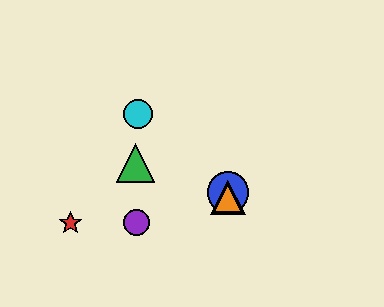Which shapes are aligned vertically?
The blue circle, the yellow triangle, the orange triangle are aligned vertically.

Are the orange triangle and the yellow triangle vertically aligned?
Yes, both are at x≈228.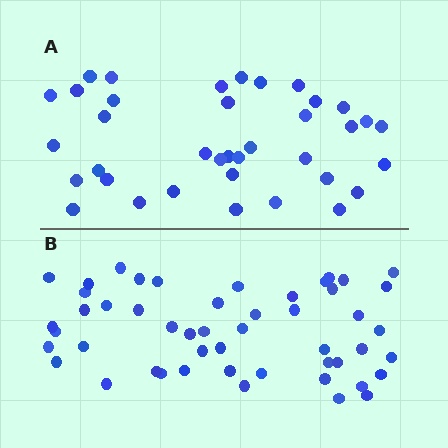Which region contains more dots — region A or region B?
Region B (the bottom region) has more dots.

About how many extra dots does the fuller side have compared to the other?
Region B has approximately 15 more dots than region A.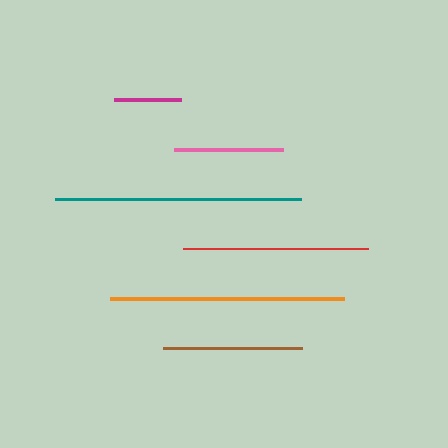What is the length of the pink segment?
The pink segment is approximately 109 pixels long.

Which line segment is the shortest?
The magenta line is the shortest at approximately 67 pixels.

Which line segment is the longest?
The teal line is the longest at approximately 246 pixels.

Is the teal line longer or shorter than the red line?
The teal line is longer than the red line.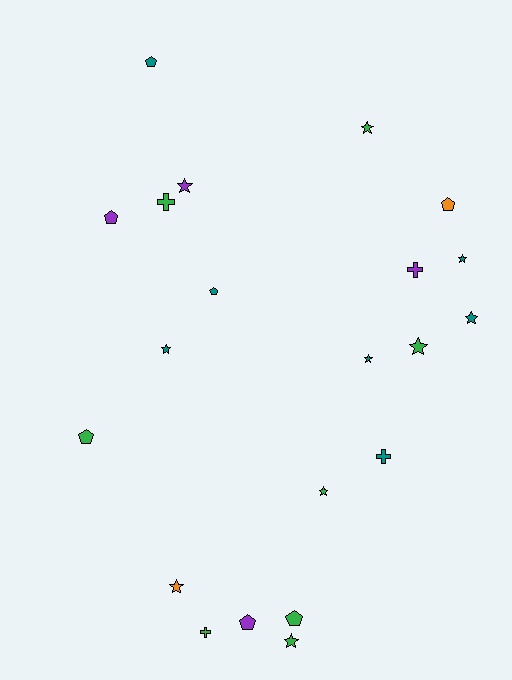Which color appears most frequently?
Green, with 8 objects.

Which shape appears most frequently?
Star, with 10 objects.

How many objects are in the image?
There are 21 objects.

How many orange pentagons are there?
There is 1 orange pentagon.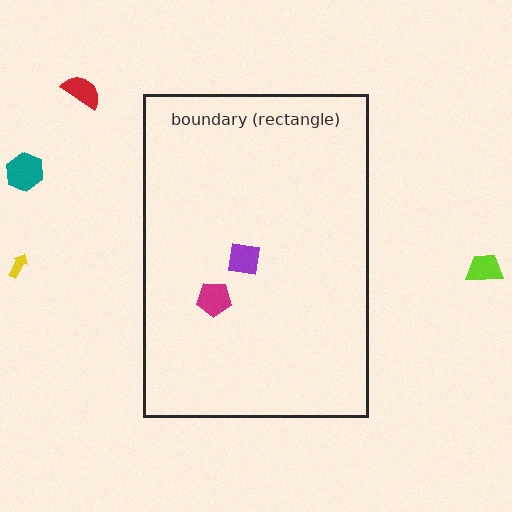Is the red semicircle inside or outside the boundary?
Outside.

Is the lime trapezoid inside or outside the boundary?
Outside.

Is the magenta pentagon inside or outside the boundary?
Inside.